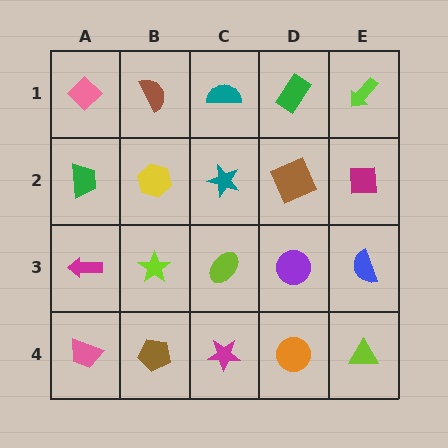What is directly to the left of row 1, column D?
A teal semicircle.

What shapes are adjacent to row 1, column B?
A yellow hexagon (row 2, column B), a pink diamond (row 1, column A), a teal semicircle (row 1, column C).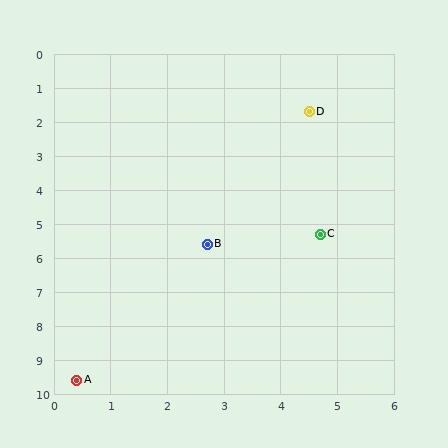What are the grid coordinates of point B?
Point B is at approximately (2.7, 5.6).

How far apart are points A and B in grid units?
Points A and B are about 4.6 grid units apart.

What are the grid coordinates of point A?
Point A is at approximately (0.4, 9.6).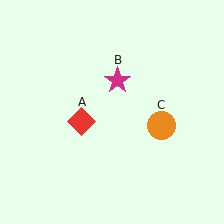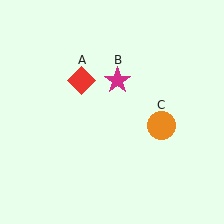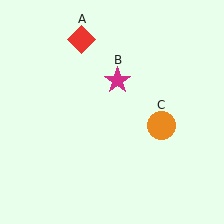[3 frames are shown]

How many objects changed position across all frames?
1 object changed position: red diamond (object A).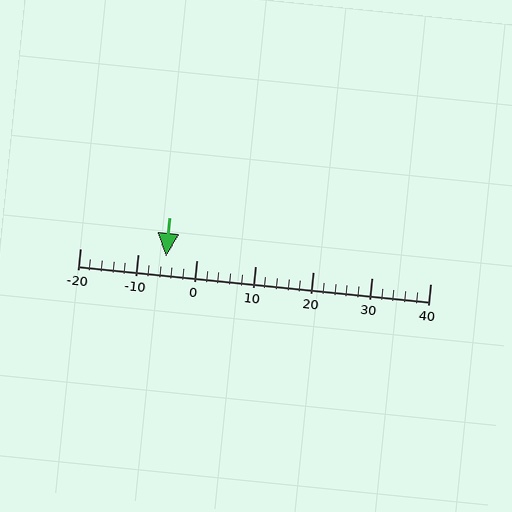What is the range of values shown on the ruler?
The ruler shows values from -20 to 40.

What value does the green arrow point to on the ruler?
The green arrow points to approximately -5.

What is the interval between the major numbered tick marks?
The major tick marks are spaced 10 units apart.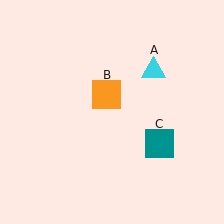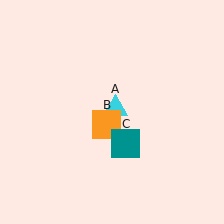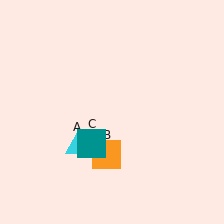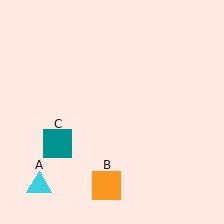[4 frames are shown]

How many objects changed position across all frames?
3 objects changed position: cyan triangle (object A), orange square (object B), teal square (object C).